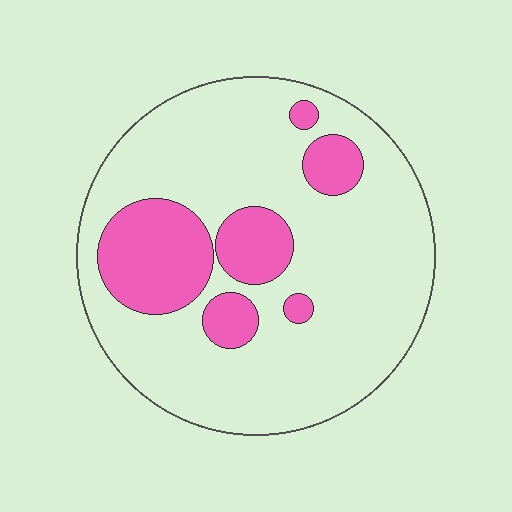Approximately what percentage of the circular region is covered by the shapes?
Approximately 20%.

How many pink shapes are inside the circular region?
6.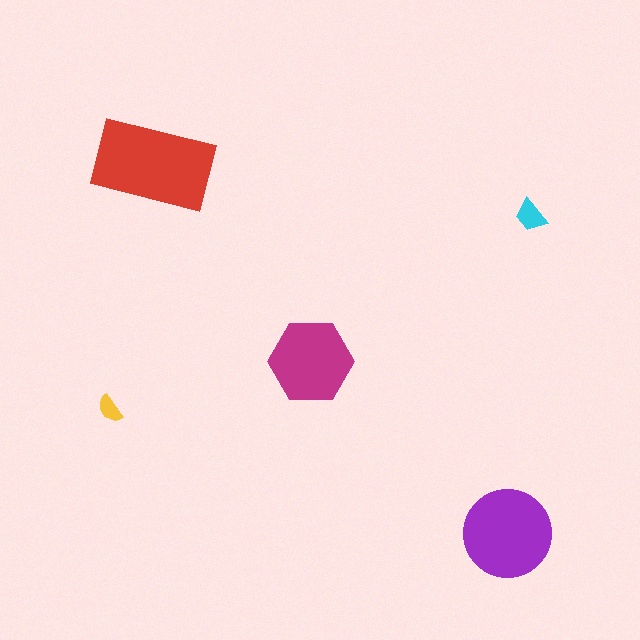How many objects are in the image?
There are 5 objects in the image.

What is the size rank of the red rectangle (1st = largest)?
1st.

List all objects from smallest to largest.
The yellow semicircle, the cyan trapezoid, the magenta hexagon, the purple circle, the red rectangle.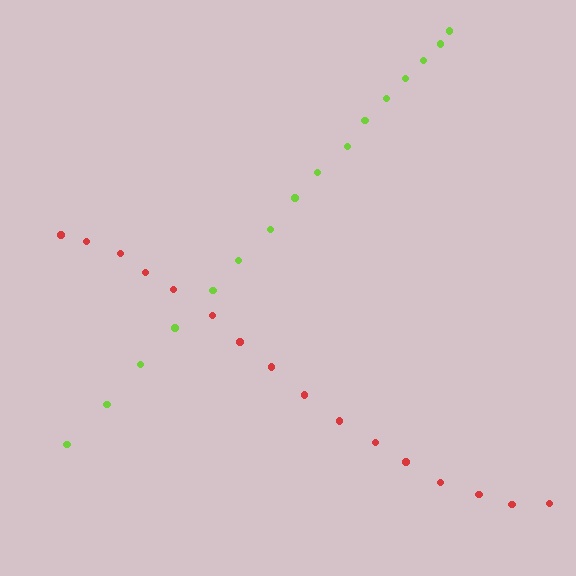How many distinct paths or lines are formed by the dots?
There are 2 distinct paths.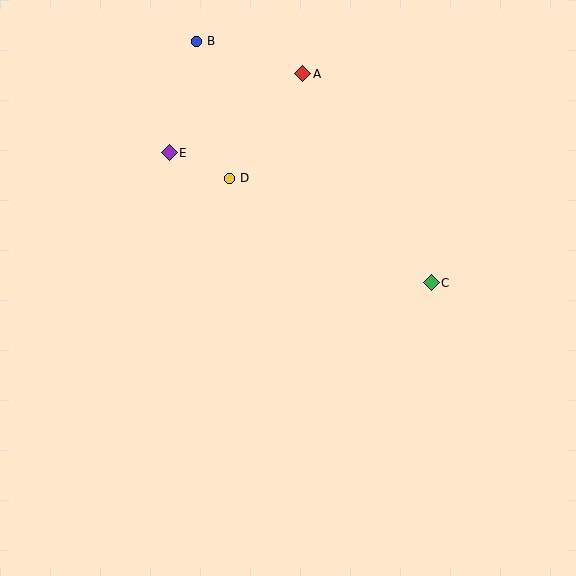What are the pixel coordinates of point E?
Point E is at (169, 153).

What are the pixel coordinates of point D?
Point D is at (230, 178).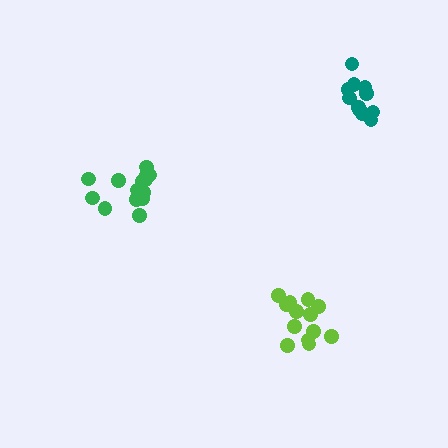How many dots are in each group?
Group 1: 13 dots, Group 2: 14 dots, Group 3: 12 dots (39 total).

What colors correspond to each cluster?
The clusters are colored: lime, green, teal.